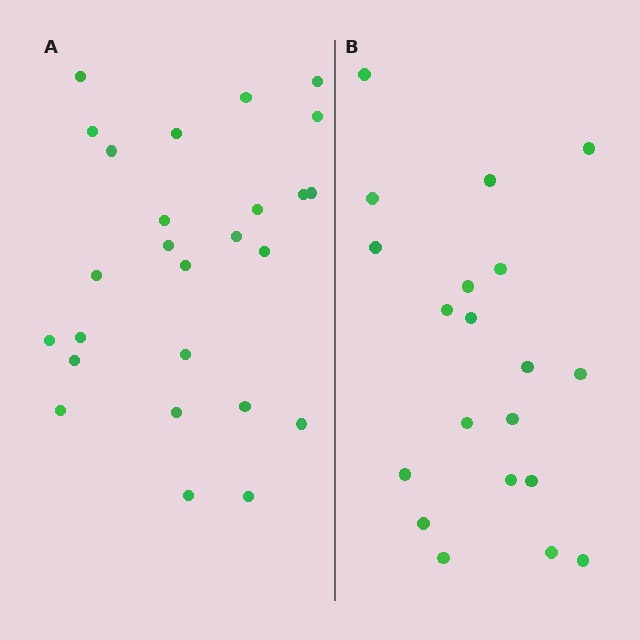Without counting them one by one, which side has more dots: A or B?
Region A (the left region) has more dots.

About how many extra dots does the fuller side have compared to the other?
Region A has about 6 more dots than region B.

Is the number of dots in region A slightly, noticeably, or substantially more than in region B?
Region A has noticeably more, but not dramatically so. The ratio is roughly 1.3 to 1.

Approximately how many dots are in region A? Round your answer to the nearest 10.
About 30 dots. (The exact count is 26, which rounds to 30.)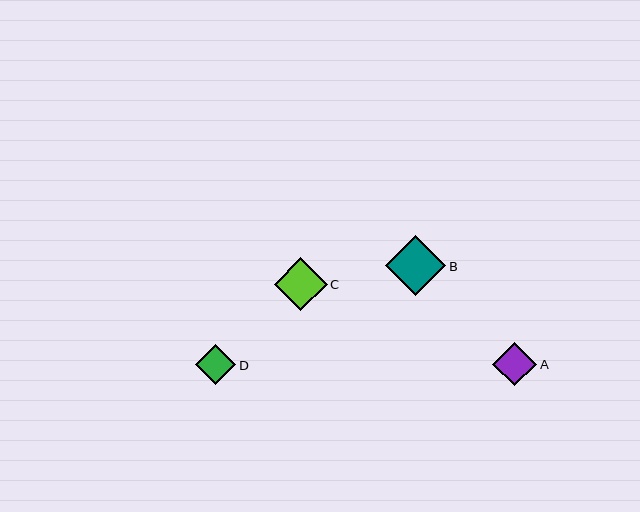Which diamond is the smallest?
Diamond D is the smallest with a size of approximately 40 pixels.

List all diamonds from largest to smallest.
From largest to smallest: B, C, A, D.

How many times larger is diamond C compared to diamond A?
Diamond C is approximately 1.2 times the size of diamond A.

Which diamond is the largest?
Diamond B is the largest with a size of approximately 60 pixels.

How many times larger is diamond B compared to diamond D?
Diamond B is approximately 1.5 times the size of diamond D.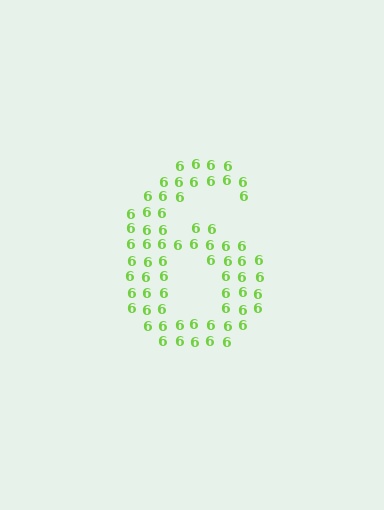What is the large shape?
The large shape is the digit 6.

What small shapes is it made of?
It is made of small digit 6's.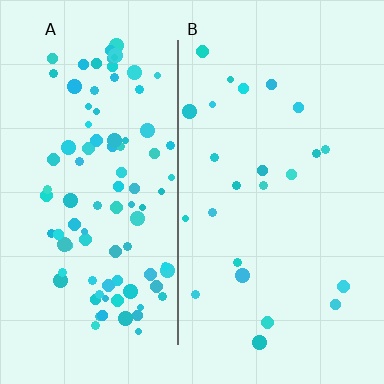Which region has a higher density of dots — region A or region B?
A (the left).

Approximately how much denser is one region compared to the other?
Approximately 4.0× — region A over region B.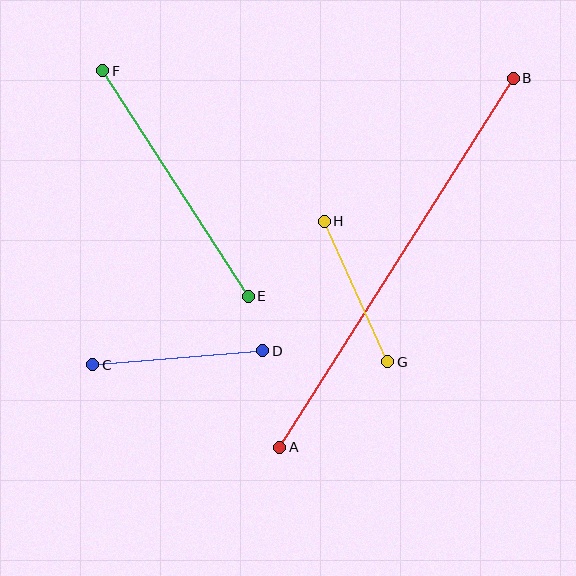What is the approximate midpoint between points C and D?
The midpoint is at approximately (178, 358) pixels.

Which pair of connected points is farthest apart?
Points A and B are farthest apart.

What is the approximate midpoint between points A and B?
The midpoint is at approximately (397, 263) pixels.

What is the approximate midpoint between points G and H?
The midpoint is at approximately (356, 291) pixels.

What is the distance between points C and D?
The distance is approximately 171 pixels.